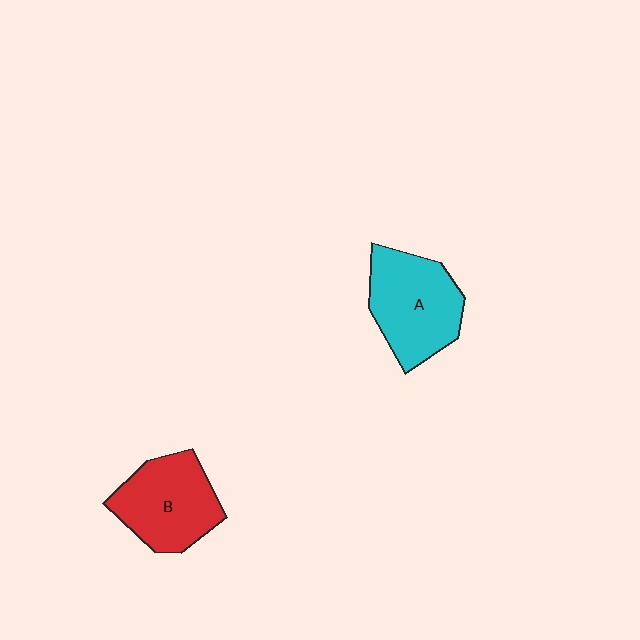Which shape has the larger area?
Shape A (cyan).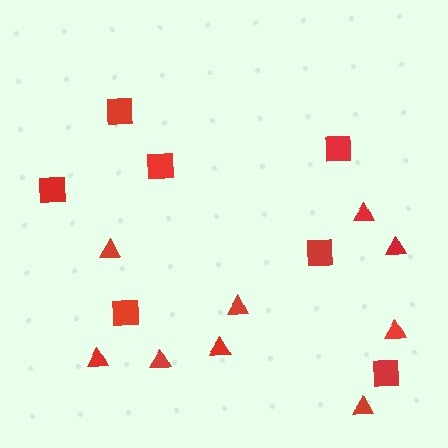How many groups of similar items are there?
There are 2 groups: one group of squares (7) and one group of triangles (9).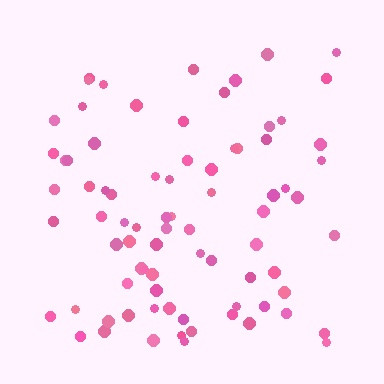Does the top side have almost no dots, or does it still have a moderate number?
Still a moderate number, just noticeably fewer than the bottom.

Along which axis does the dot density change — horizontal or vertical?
Vertical.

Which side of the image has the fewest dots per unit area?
The top.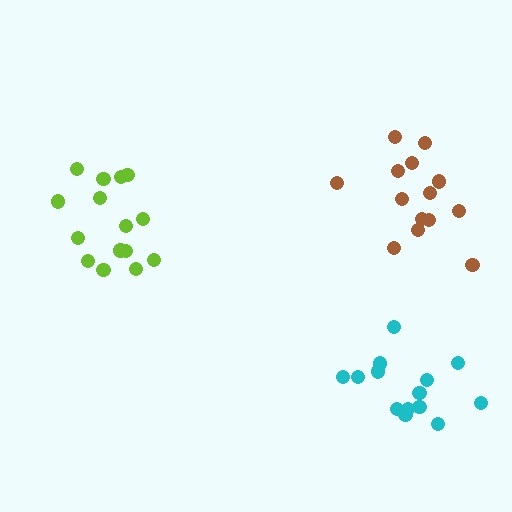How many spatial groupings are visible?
There are 3 spatial groupings.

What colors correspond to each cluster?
The clusters are colored: cyan, brown, lime.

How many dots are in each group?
Group 1: 14 dots, Group 2: 14 dots, Group 3: 15 dots (43 total).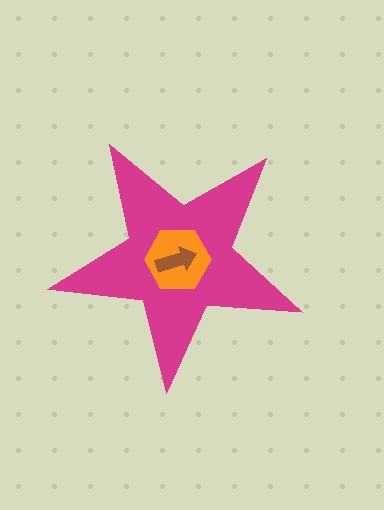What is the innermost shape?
The brown arrow.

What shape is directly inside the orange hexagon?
The brown arrow.